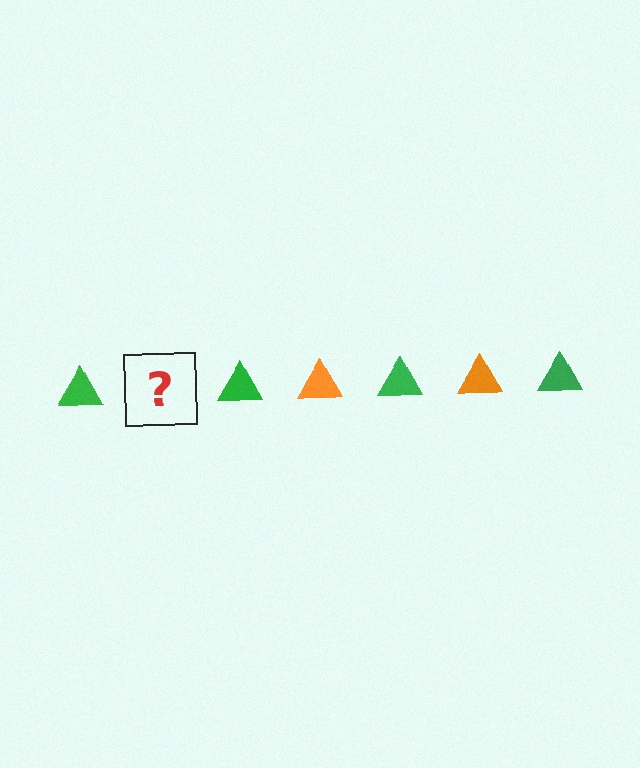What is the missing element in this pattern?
The missing element is an orange triangle.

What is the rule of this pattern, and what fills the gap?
The rule is that the pattern cycles through green, orange triangles. The gap should be filled with an orange triangle.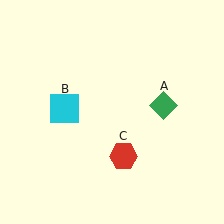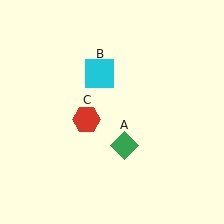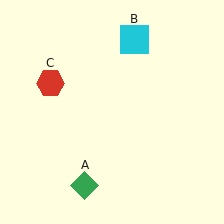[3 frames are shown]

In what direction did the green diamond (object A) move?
The green diamond (object A) moved down and to the left.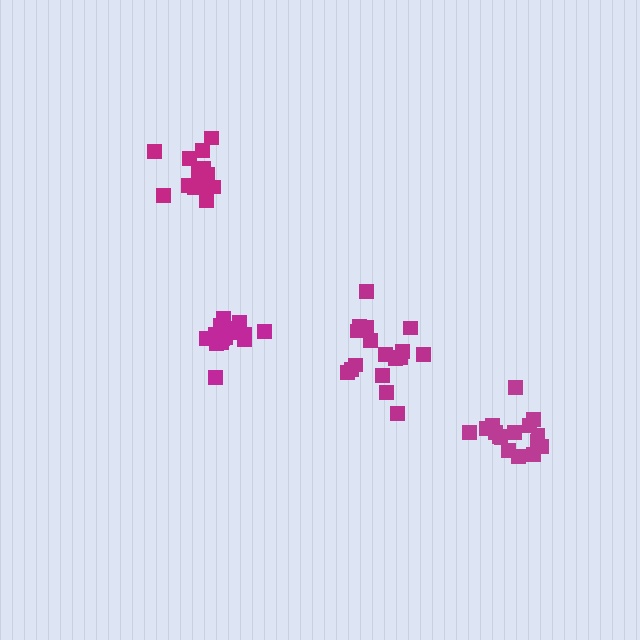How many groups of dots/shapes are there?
There are 4 groups.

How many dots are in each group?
Group 1: 16 dots, Group 2: 14 dots, Group 3: 16 dots, Group 4: 17 dots (63 total).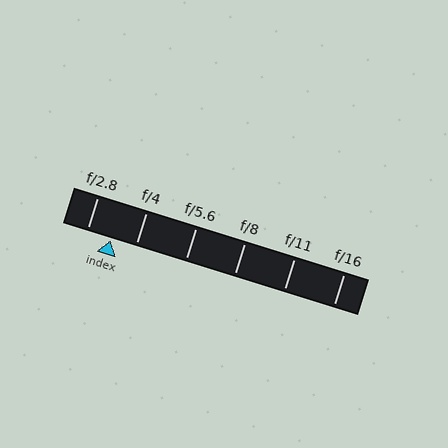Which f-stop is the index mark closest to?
The index mark is closest to f/2.8.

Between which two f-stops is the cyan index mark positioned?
The index mark is between f/2.8 and f/4.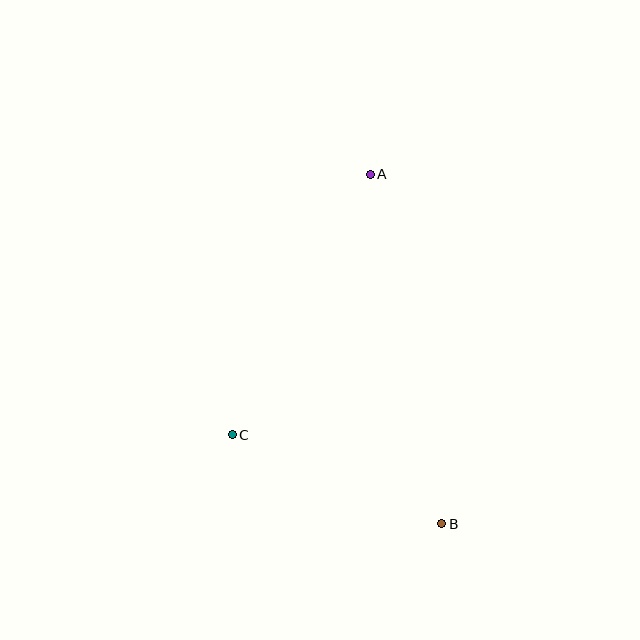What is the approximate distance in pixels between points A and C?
The distance between A and C is approximately 295 pixels.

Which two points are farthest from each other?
Points A and B are farthest from each other.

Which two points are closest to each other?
Points B and C are closest to each other.